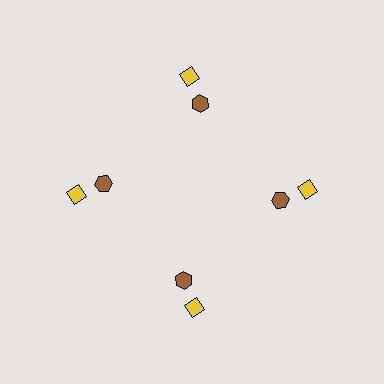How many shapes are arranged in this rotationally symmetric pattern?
There are 8 shapes, arranged in 4 groups of 2.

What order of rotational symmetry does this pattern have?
This pattern has 4-fold rotational symmetry.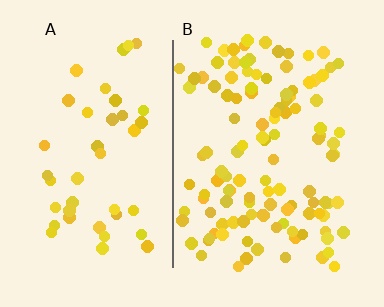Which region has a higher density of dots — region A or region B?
B (the right).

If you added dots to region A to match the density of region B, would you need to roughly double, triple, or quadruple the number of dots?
Approximately triple.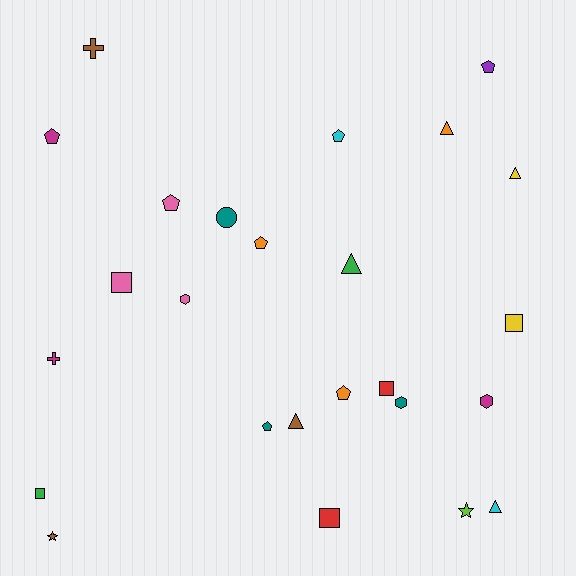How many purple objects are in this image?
There is 1 purple object.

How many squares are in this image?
There are 5 squares.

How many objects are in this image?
There are 25 objects.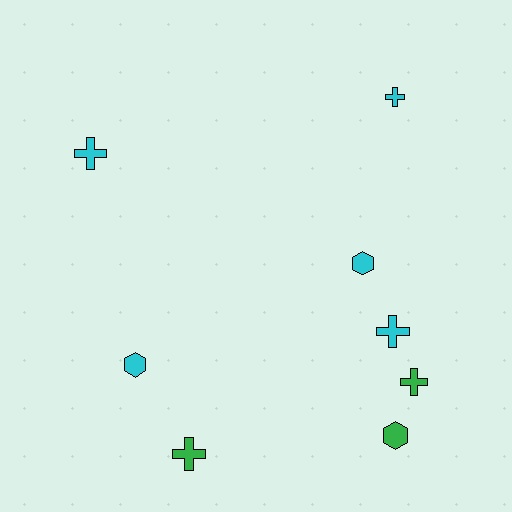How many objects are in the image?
There are 8 objects.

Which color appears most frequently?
Cyan, with 5 objects.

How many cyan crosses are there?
There are 3 cyan crosses.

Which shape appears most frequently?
Cross, with 5 objects.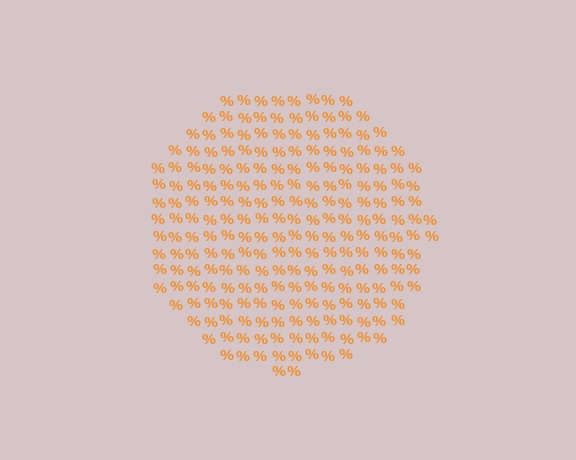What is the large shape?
The large shape is a circle.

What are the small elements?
The small elements are percent signs.